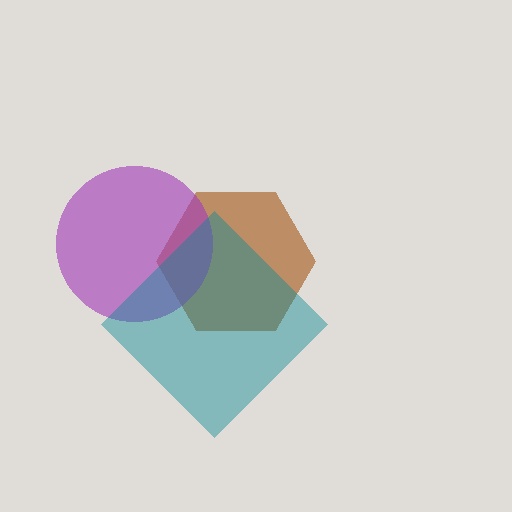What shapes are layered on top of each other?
The layered shapes are: a brown hexagon, a purple circle, a teal diamond.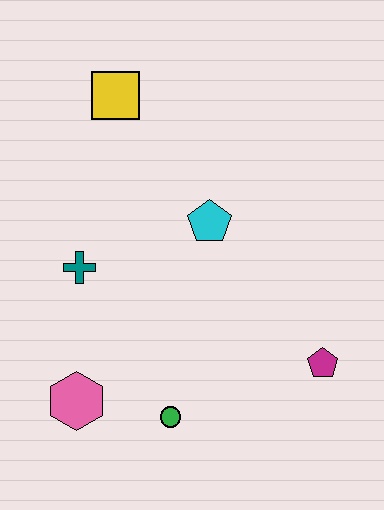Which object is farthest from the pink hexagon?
The yellow square is farthest from the pink hexagon.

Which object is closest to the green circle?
The pink hexagon is closest to the green circle.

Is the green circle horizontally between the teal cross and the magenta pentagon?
Yes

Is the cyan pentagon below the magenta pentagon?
No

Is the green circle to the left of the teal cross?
No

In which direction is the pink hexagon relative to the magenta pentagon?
The pink hexagon is to the left of the magenta pentagon.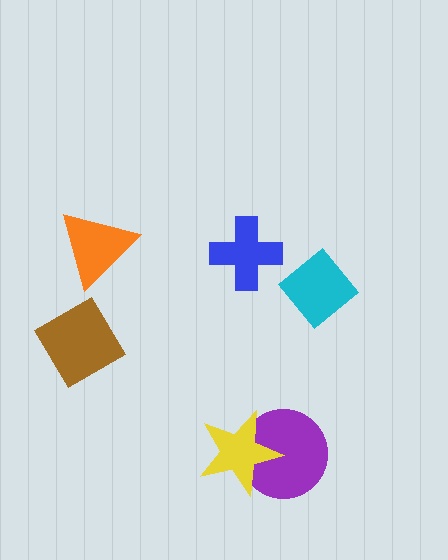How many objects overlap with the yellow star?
1 object overlaps with the yellow star.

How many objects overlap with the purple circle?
1 object overlaps with the purple circle.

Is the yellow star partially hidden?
No, no other shape covers it.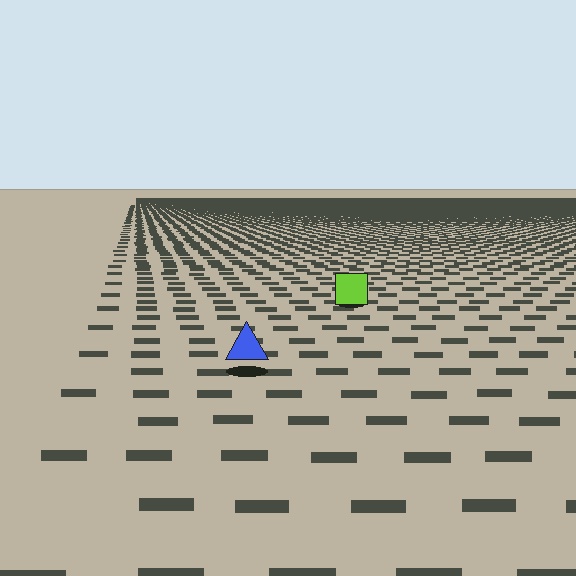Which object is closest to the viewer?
The blue triangle is closest. The texture marks near it are larger and more spread out.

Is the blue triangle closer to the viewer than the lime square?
Yes. The blue triangle is closer — you can tell from the texture gradient: the ground texture is coarser near it.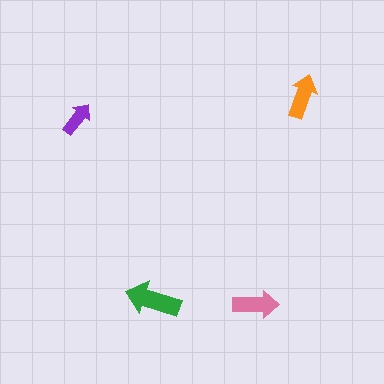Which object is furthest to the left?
The purple arrow is leftmost.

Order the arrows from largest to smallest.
the green one, the pink one, the orange one, the purple one.